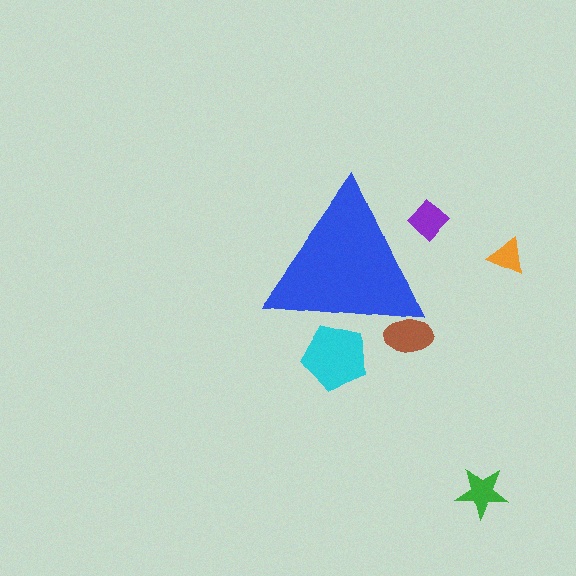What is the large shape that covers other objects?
A blue triangle.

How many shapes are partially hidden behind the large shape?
3 shapes are partially hidden.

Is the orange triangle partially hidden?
No, the orange triangle is fully visible.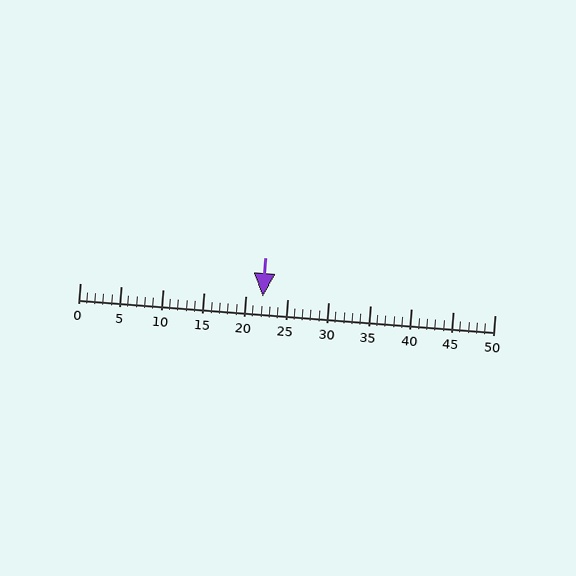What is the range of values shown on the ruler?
The ruler shows values from 0 to 50.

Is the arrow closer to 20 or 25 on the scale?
The arrow is closer to 20.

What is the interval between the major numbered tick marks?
The major tick marks are spaced 5 units apart.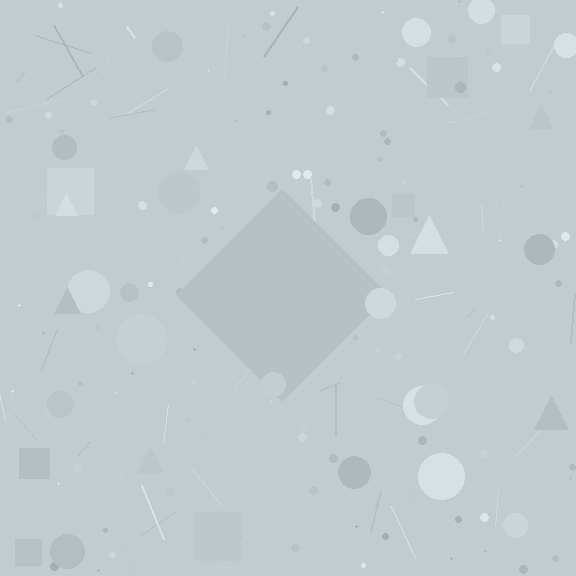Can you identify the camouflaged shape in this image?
The camouflaged shape is a diamond.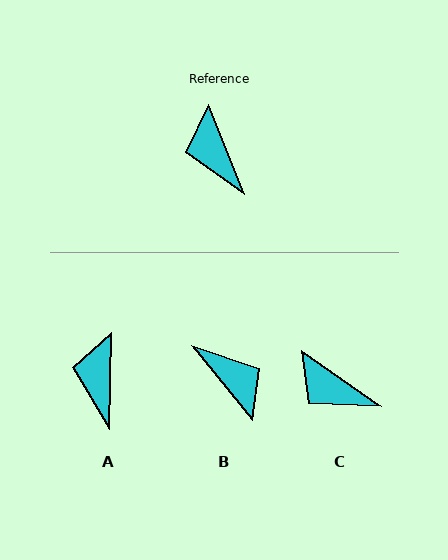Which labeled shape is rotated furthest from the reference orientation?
B, about 162 degrees away.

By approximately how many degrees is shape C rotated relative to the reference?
Approximately 33 degrees counter-clockwise.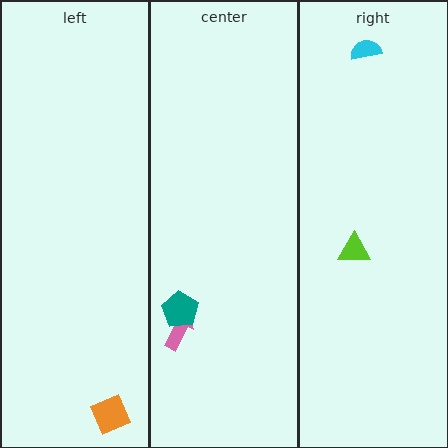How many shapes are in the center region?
2.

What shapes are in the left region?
The orange square.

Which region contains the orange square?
The left region.